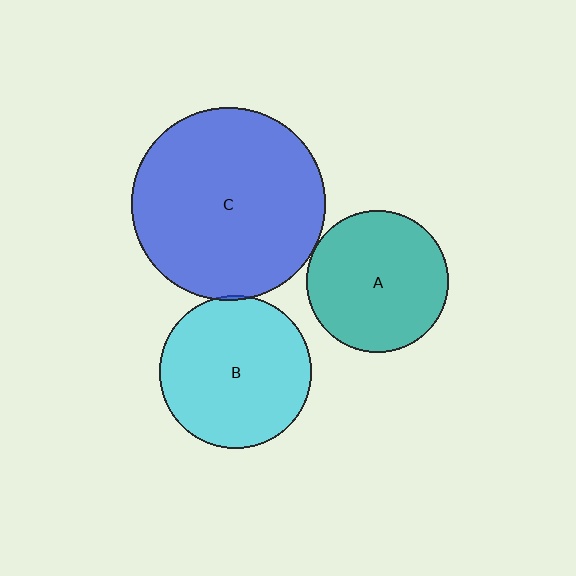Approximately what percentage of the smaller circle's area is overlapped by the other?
Approximately 5%.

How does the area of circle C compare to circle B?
Approximately 1.6 times.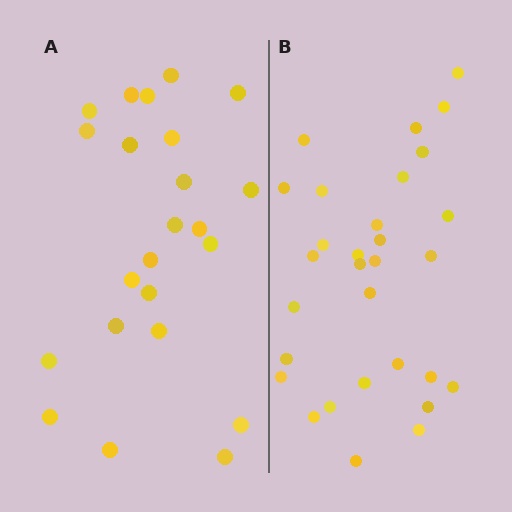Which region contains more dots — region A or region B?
Region B (the right region) has more dots.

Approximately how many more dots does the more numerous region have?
Region B has roughly 8 or so more dots than region A.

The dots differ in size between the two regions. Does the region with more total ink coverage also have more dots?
No. Region A has more total ink coverage because its dots are larger, but region B actually contains more individual dots. Total area can be misleading — the number of items is what matters here.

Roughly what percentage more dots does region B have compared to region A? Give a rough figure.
About 30% more.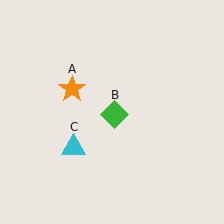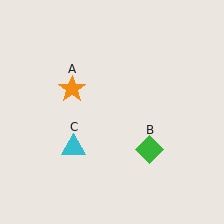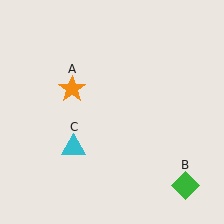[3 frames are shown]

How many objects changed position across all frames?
1 object changed position: green diamond (object B).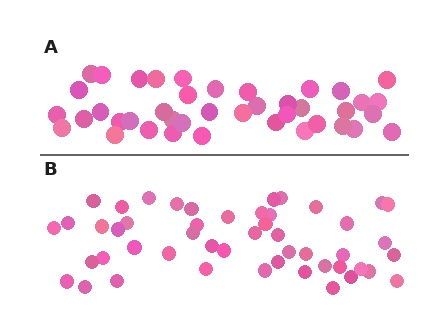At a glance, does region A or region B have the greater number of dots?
Region B (the bottom region) has more dots.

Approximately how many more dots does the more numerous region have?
Region B has roughly 8 or so more dots than region A.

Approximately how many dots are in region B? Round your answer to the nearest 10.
About 50 dots. (The exact count is 49, which rounds to 50.)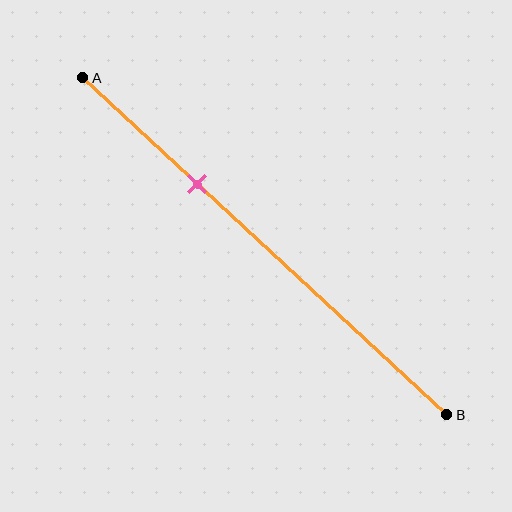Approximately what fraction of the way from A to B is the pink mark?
The pink mark is approximately 30% of the way from A to B.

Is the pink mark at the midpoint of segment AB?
No, the mark is at about 30% from A, not at the 50% midpoint.